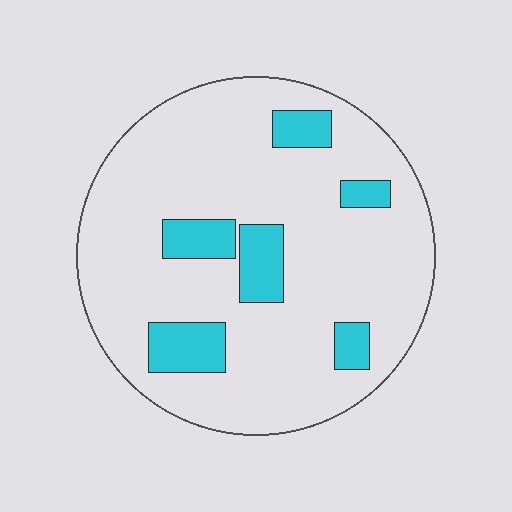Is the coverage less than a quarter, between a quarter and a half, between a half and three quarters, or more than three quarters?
Less than a quarter.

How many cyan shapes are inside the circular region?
6.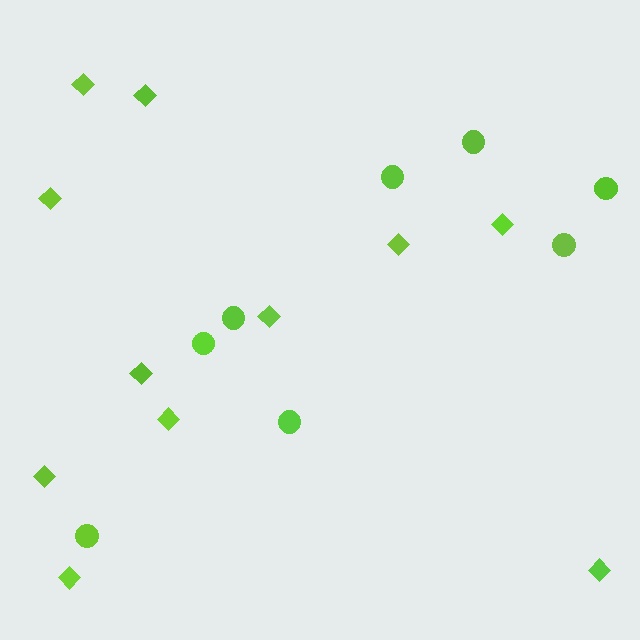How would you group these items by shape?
There are 2 groups: one group of diamonds (11) and one group of circles (8).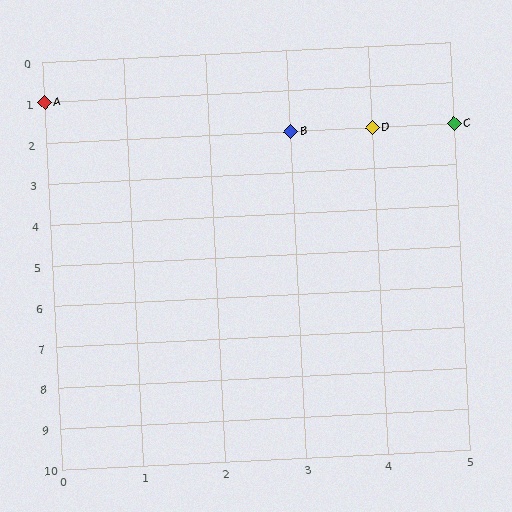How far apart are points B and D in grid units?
Points B and D are 1 column apart.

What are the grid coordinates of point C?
Point C is at grid coordinates (5, 2).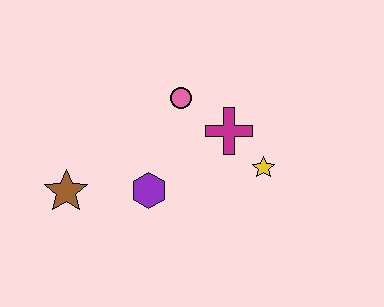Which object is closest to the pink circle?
The magenta cross is closest to the pink circle.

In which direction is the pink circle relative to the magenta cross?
The pink circle is to the left of the magenta cross.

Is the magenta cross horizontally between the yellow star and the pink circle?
Yes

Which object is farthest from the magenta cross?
The brown star is farthest from the magenta cross.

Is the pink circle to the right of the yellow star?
No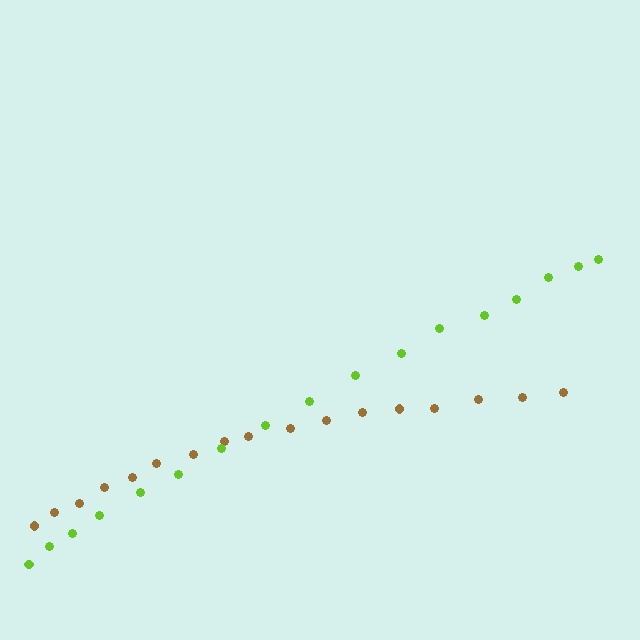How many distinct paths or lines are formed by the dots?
There are 2 distinct paths.